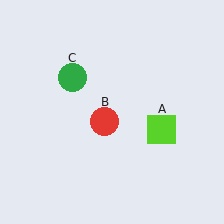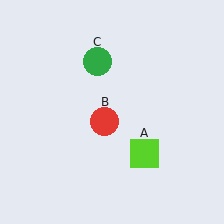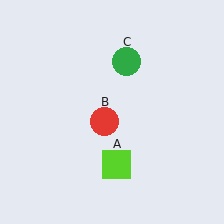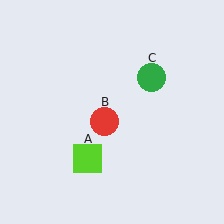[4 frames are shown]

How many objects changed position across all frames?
2 objects changed position: lime square (object A), green circle (object C).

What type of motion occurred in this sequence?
The lime square (object A), green circle (object C) rotated clockwise around the center of the scene.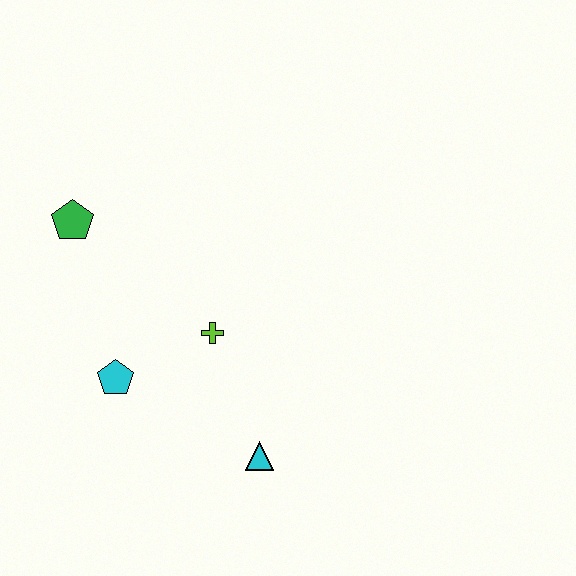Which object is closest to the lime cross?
The cyan pentagon is closest to the lime cross.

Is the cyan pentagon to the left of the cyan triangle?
Yes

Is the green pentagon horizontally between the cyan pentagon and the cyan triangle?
No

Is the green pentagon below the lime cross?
No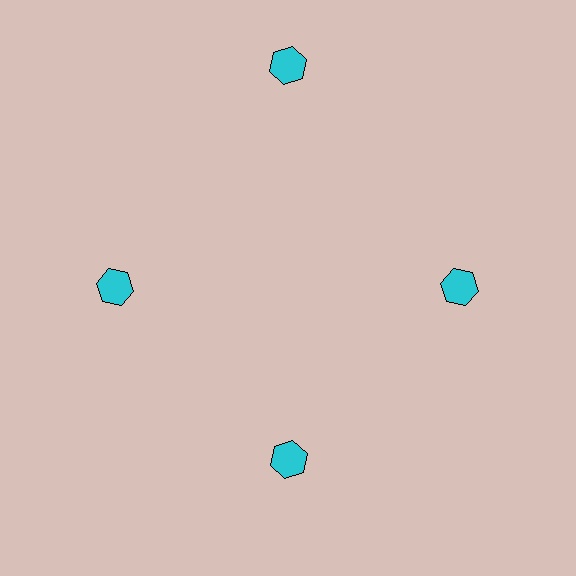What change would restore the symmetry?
The symmetry would be restored by moving it inward, back onto the ring so that all 4 hexagons sit at equal angles and equal distance from the center.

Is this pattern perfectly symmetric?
No. The 4 cyan hexagons are arranged in a ring, but one element near the 12 o'clock position is pushed outward from the center, breaking the 4-fold rotational symmetry.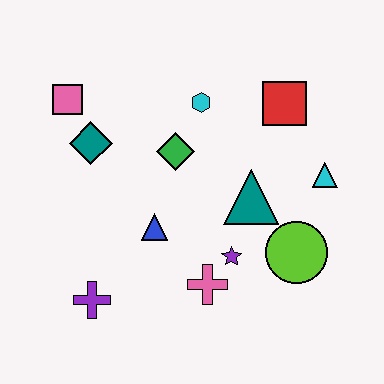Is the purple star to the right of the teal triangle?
No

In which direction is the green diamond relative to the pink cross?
The green diamond is above the pink cross.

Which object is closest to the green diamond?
The cyan hexagon is closest to the green diamond.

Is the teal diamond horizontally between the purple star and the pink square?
Yes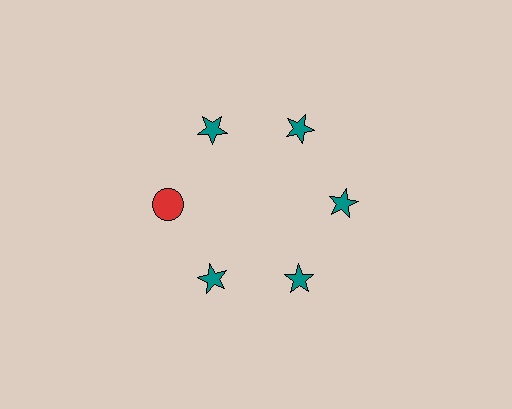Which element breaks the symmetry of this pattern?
The red circle at roughly the 9 o'clock position breaks the symmetry. All other shapes are teal stars.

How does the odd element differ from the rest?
It differs in both color (red instead of teal) and shape (circle instead of star).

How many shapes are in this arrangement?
There are 6 shapes arranged in a ring pattern.